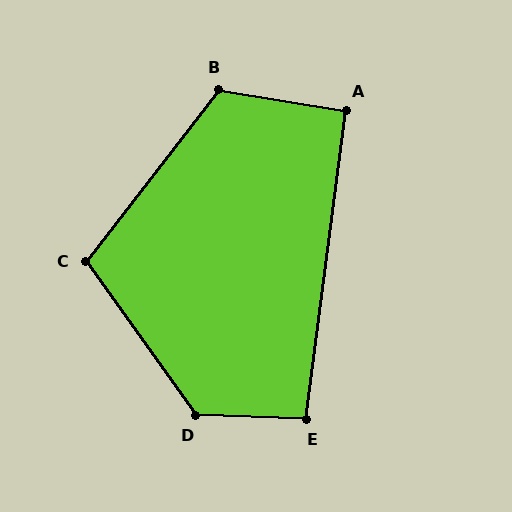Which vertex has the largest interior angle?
D, at approximately 127 degrees.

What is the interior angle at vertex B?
Approximately 118 degrees (obtuse).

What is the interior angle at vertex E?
Approximately 96 degrees (obtuse).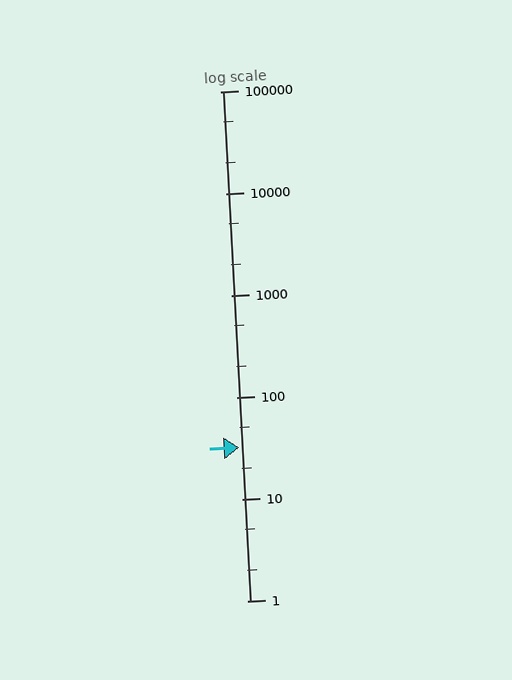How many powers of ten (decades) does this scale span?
The scale spans 5 decades, from 1 to 100000.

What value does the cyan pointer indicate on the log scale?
The pointer indicates approximately 32.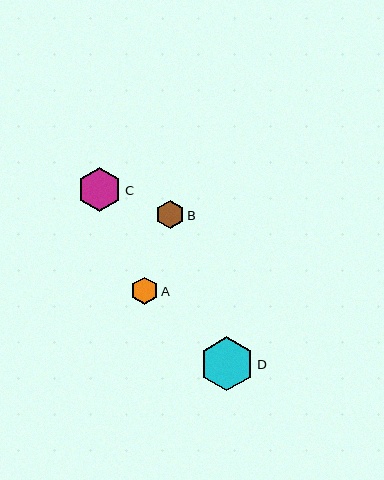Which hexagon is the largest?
Hexagon D is the largest with a size of approximately 54 pixels.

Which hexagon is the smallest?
Hexagon A is the smallest with a size of approximately 28 pixels.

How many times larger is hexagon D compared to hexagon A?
Hexagon D is approximately 2.0 times the size of hexagon A.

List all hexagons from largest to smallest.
From largest to smallest: D, C, B, A.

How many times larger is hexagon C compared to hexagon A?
Hexagon C is approximately 1.6 times the size of hexagon A.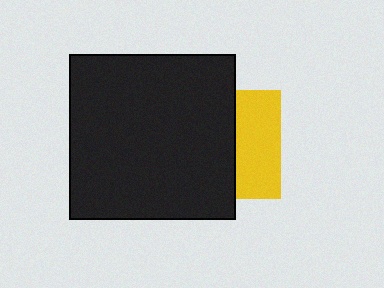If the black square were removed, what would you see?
You would see the complete yellow square.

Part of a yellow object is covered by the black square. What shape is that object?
It is a square.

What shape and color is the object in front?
The object in front is a black square.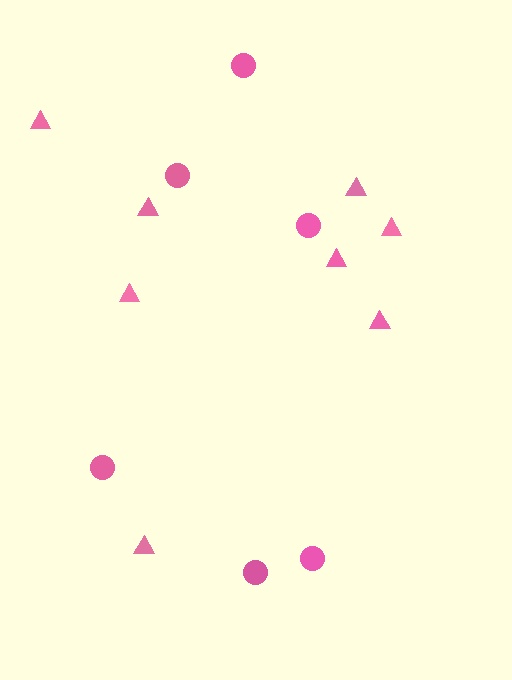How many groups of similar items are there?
There are 2 groups: one group of circles (6) and one group of triangles (8).